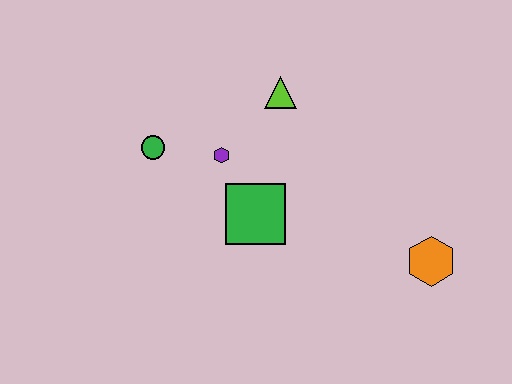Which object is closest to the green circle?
The purple hexagon is closest to the green circle.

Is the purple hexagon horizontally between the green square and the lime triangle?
No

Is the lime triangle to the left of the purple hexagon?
No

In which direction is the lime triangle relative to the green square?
The lime triangle is above the green square.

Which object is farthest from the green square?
The orange hexagon is farthest from the green square.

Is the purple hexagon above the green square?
Yes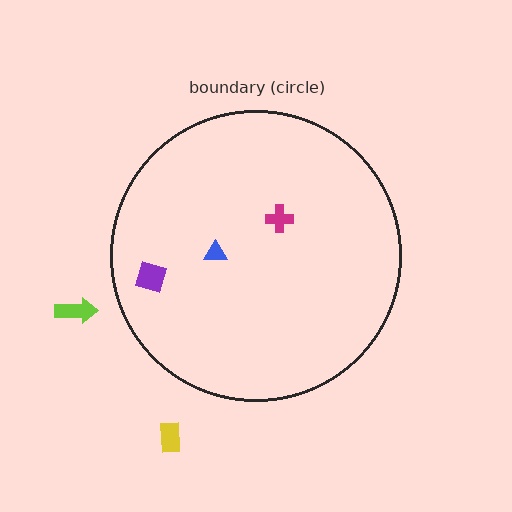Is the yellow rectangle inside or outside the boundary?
Outside.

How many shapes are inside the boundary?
3 inside, 2 outside.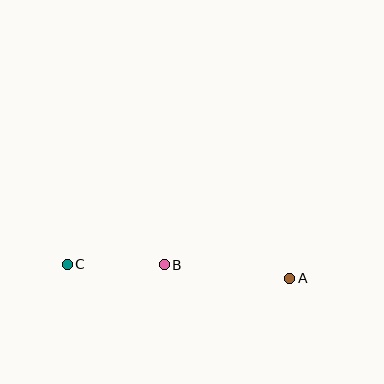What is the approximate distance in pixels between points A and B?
The distance between A and B is approximately 126 pixels.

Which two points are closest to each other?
Points B and C are closest to each other.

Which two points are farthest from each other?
Points A and C are farthest from each other.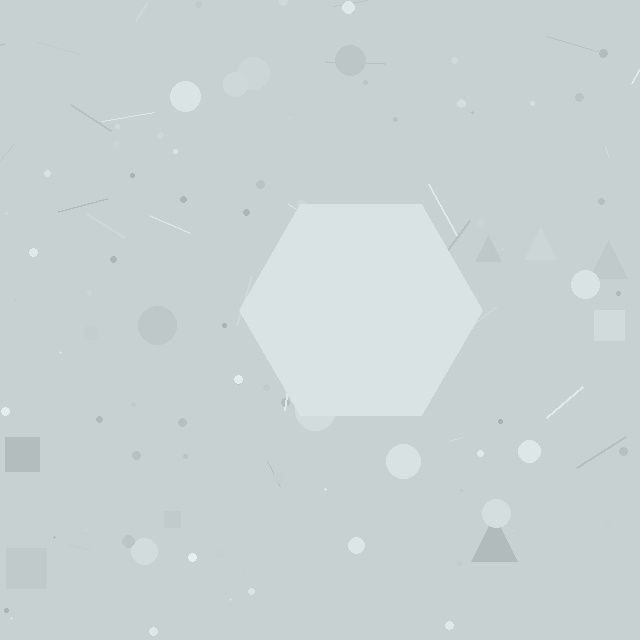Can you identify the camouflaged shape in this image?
The camouflaged shape is a hexagon.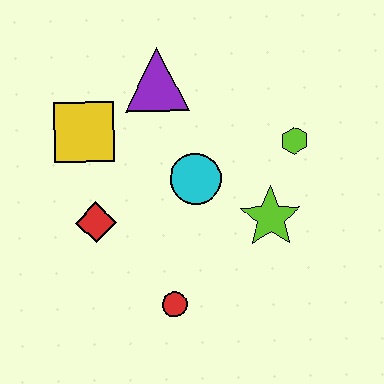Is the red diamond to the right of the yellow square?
Yes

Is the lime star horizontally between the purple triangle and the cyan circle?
No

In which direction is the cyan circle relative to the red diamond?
The cyan circle is to the right of the red diamond.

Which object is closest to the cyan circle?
The lime star is closest to the cyan circle.